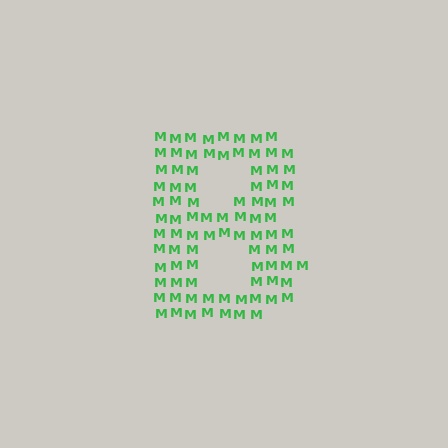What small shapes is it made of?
It is made of small letter M's.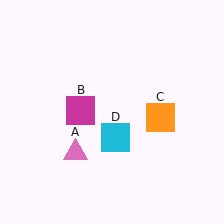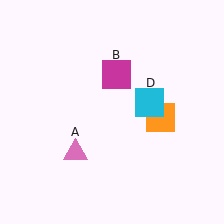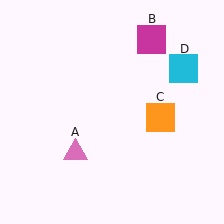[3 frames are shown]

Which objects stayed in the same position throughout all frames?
Pink triangle (object A) and orange square (object C) remained stationary.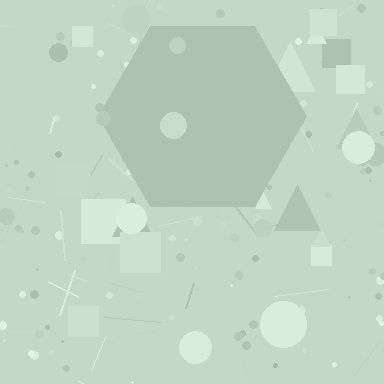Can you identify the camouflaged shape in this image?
The camouflaged shape is a hexagon.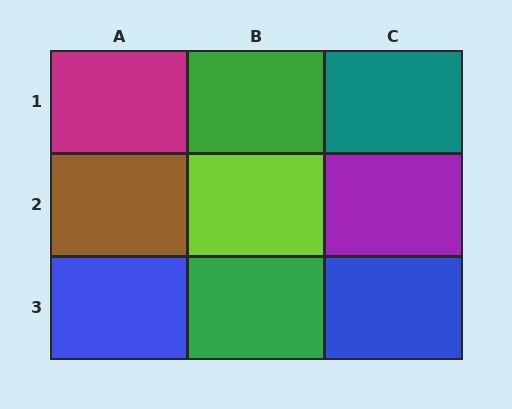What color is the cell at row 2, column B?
Lime.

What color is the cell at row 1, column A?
Magenta.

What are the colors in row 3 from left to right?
Blue, green, blue.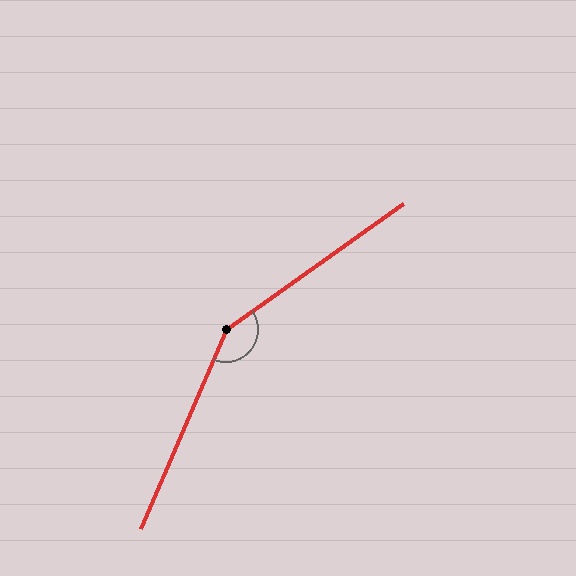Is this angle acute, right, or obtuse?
It is obtuse.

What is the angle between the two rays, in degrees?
Approximately 148 degrees.